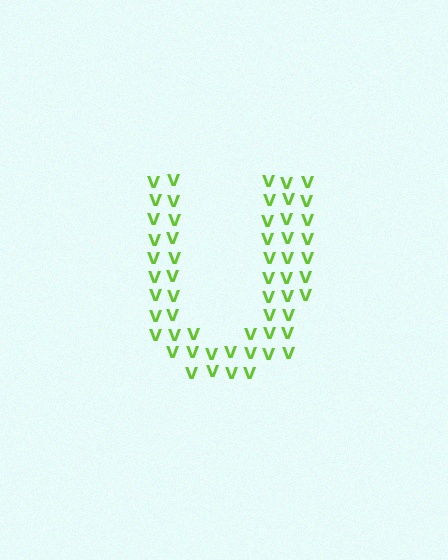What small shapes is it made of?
It is made of small letter V's.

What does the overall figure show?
The overall figure shows the letter U.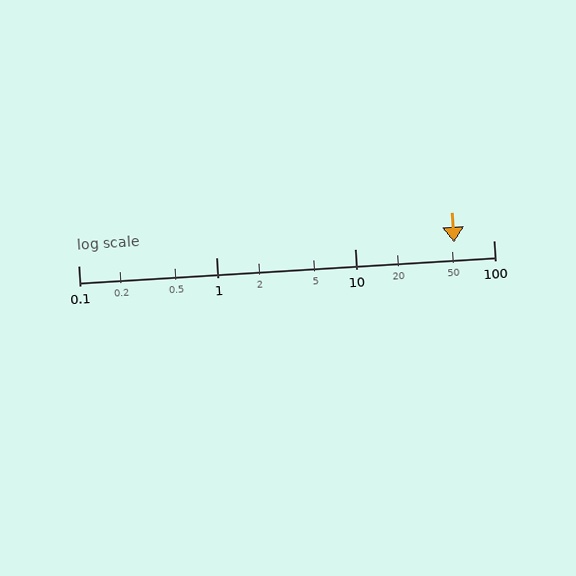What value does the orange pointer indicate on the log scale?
The pointer indicates approximately 52.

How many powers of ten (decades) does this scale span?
The scale spans 3 decades, from 0.1 to 100.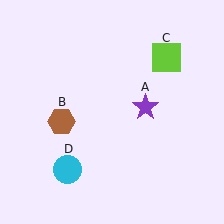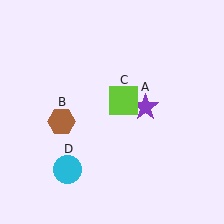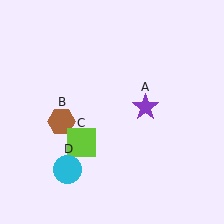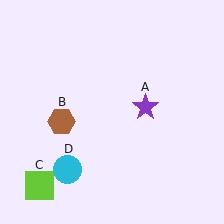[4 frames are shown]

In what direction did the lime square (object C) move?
The lime square (object C) moved down and to the left.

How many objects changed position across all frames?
1 object changed position: lime square (object C).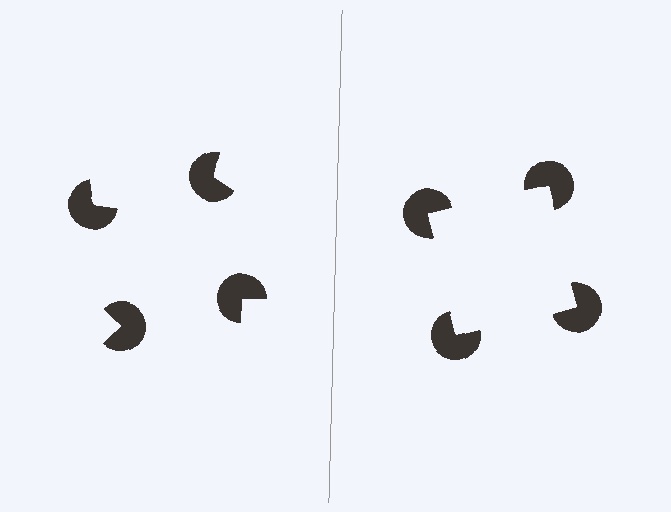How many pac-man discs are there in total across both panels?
8 — 4 on each side.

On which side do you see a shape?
An illusory square appears on the right side. On the left side the wedge cuts are rotated, so no coherent shape forms.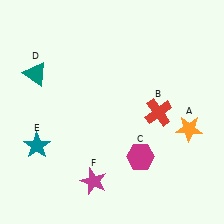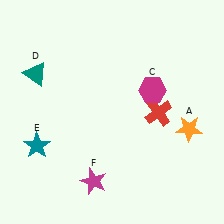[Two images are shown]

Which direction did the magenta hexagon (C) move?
The magenta hexagon (C) moved up.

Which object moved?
The magenta hexagon (C) moved up.